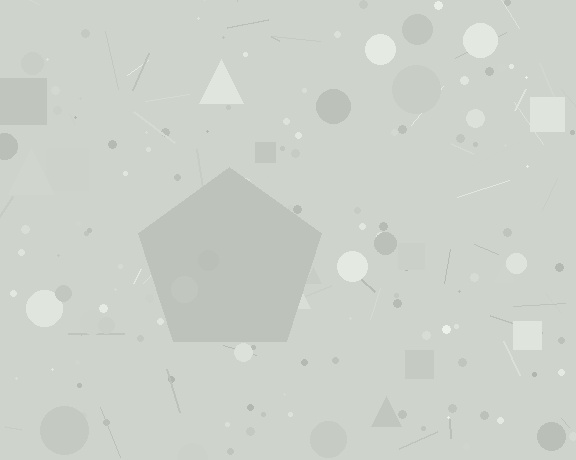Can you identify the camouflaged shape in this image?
The camouflaged shape is a pentagon.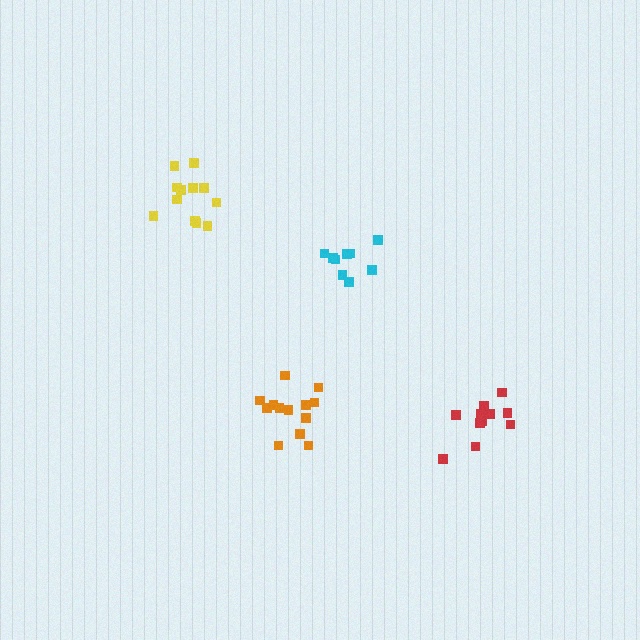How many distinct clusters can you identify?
There are 4 distinct clusters.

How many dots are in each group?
Group 1: 9 dots, Group 2: 13 dots, Group 3: 11 dots, Group 4: 12 dots (45 total).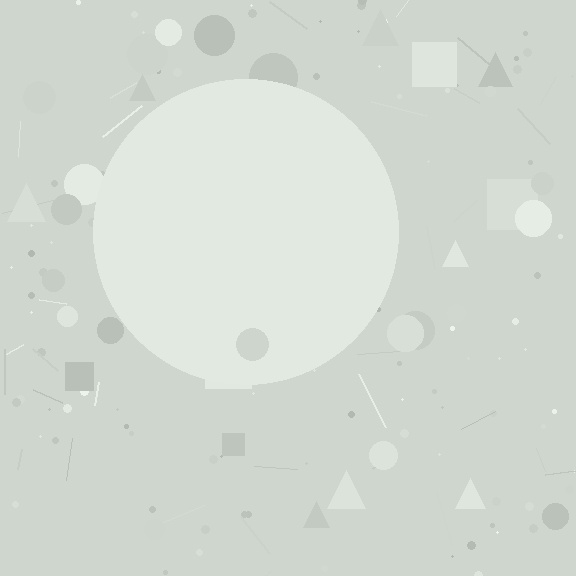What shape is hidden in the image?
A circle is hidden in the image.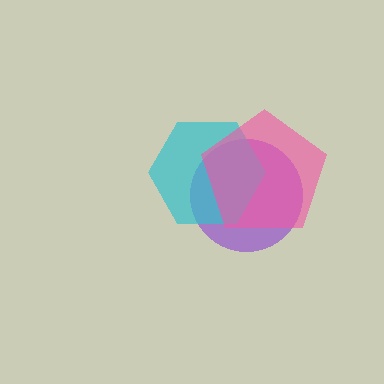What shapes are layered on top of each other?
The layered shapes are: a purple circle, a cyan hexagon, a pink pentagon.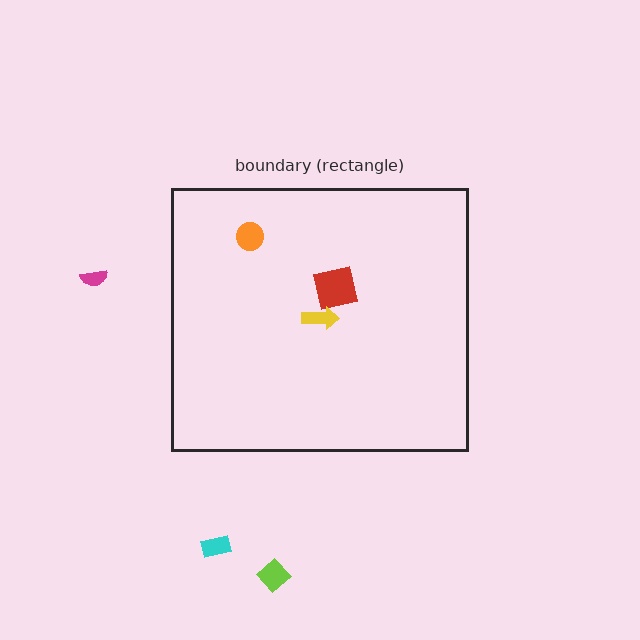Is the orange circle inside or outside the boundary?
Inside.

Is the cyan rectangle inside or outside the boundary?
Outside.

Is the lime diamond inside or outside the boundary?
Outside.